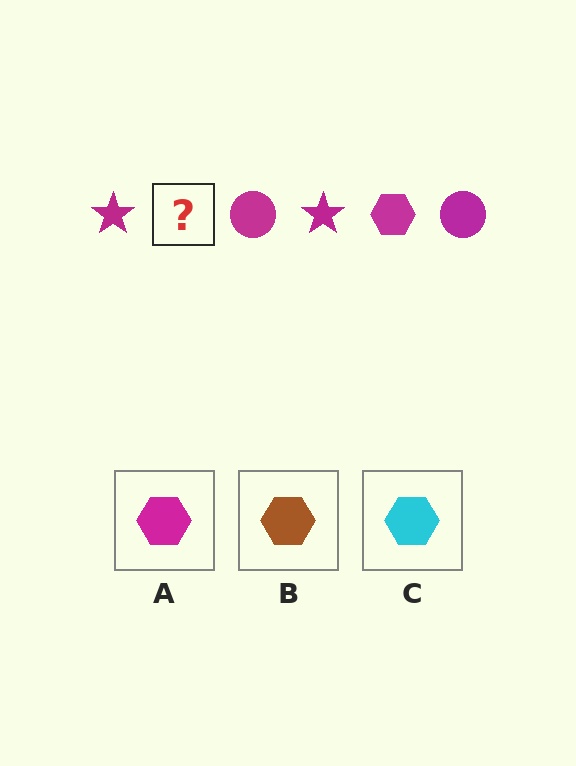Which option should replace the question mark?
Option A.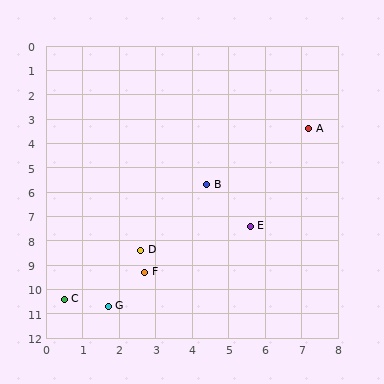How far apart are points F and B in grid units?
Points F and B are about 4.0 grid units apart.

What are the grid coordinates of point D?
Point D is at approximately (2.6, 8.4).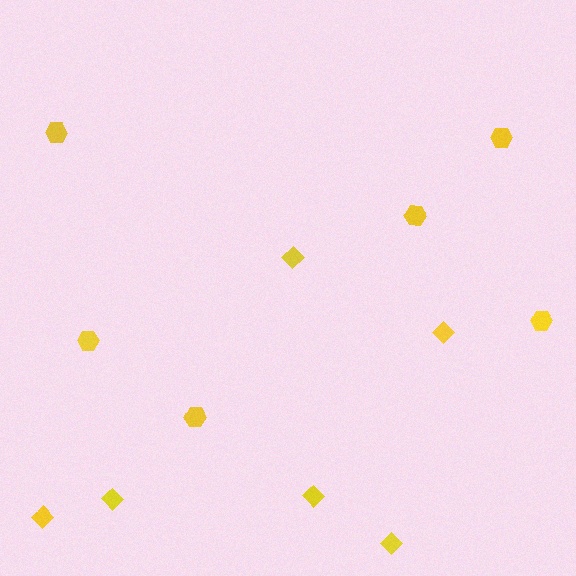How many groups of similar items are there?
There are 2 groups: one group of diamonds (6) and one group of hexagons (6).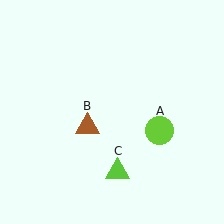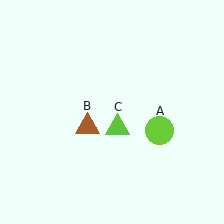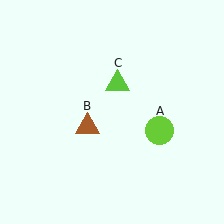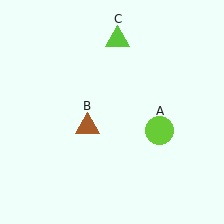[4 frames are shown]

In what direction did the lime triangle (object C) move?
The lime triangle (object C) moved up.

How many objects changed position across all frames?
1 object changed position: lime triangle (object C).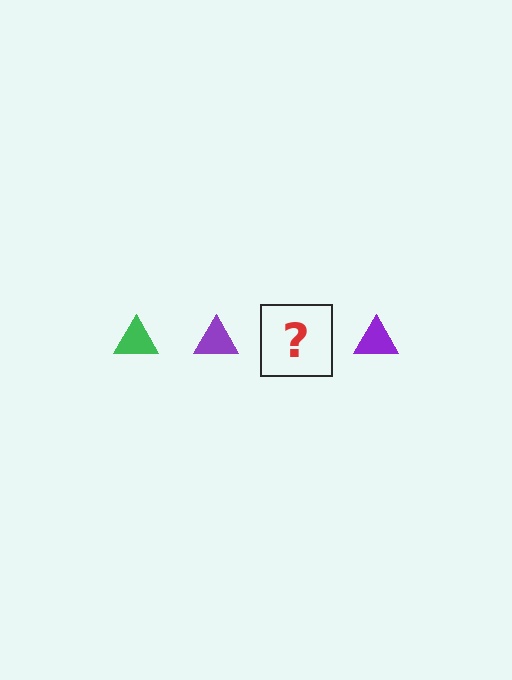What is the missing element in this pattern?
The missing element is a green triangle.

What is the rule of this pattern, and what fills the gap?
The rule is that the pattern cycles through green, purple triangles. The gap should be filled with a green triangle.